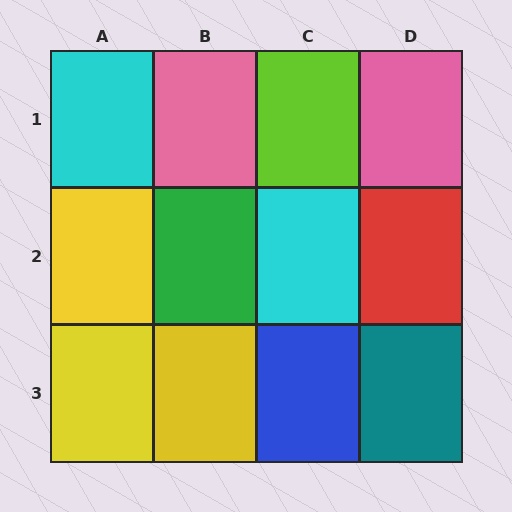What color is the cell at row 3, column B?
Yellow.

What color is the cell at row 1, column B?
Pink.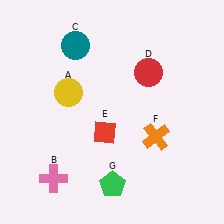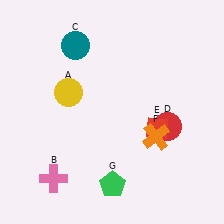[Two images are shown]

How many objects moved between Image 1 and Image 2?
2 objects moved between the two images.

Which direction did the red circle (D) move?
The red circle (D) moved down.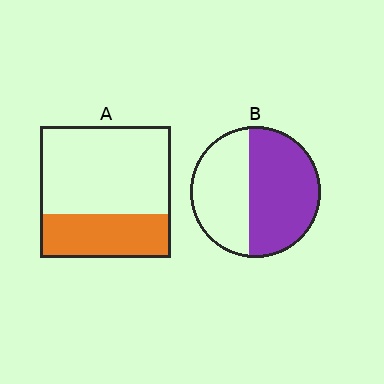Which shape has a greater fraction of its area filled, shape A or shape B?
Shape B.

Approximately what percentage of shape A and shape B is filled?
A is approximately 35% and B is approximately 55%.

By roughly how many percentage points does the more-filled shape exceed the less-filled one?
By roughly 25 percentage points (B over A).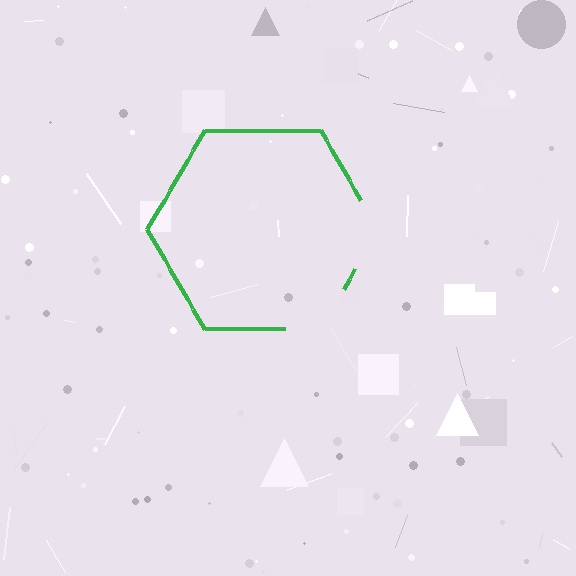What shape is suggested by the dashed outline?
The dashed outline suggests a hexagon.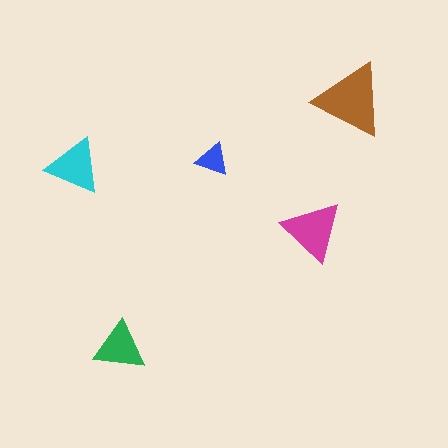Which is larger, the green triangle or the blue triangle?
The green one.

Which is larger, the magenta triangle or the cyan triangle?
The magenta one.